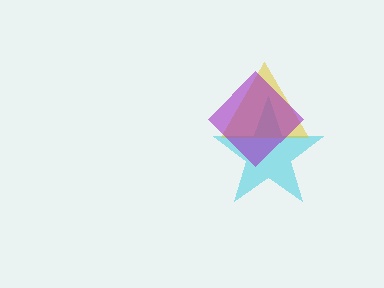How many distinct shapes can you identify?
There are 3 distinct shapes: a cyan star, a yellow triangle, a purple diamond.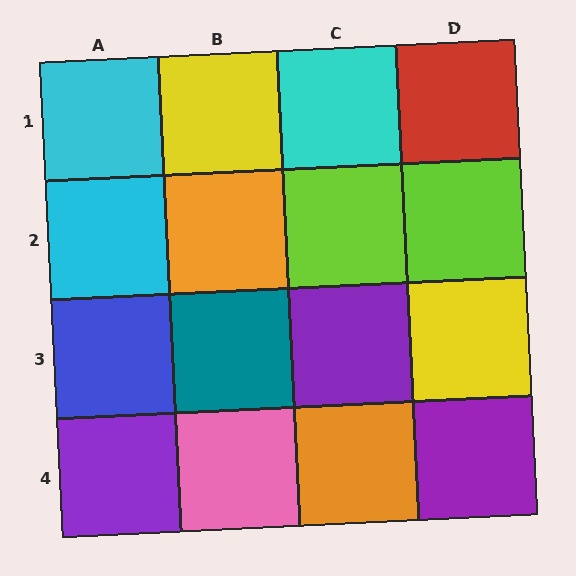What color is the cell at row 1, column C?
Cyan.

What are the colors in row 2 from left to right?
Cyan, orange, lime, lime.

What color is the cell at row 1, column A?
Cyan.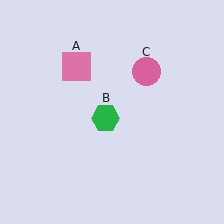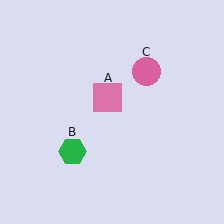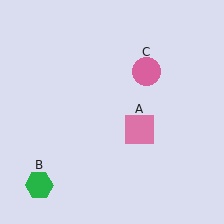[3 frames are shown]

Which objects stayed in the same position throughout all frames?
Pink circle (object C) remained stationary.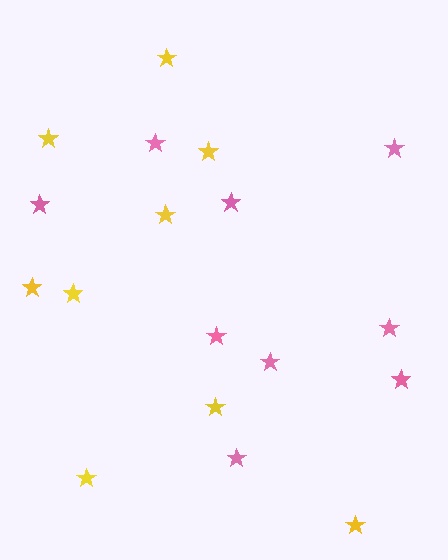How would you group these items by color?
There are 2 groups: one group of pink stars (9) and one group of yellow stars (9).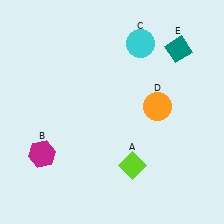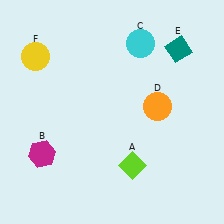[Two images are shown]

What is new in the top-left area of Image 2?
A yellow circle (F) was added in the top-left area of Image 2.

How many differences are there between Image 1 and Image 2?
There is 1 difference between the two images.